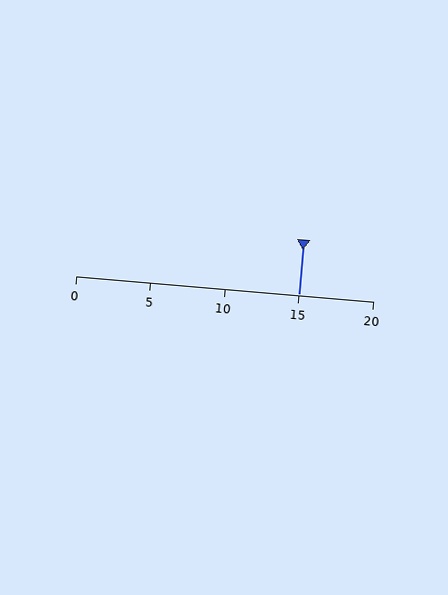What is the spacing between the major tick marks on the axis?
The major ticks are spaced 5 apart.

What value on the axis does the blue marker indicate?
The marker indicates approximately 15.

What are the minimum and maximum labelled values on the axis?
The axis runs from 0 to 20.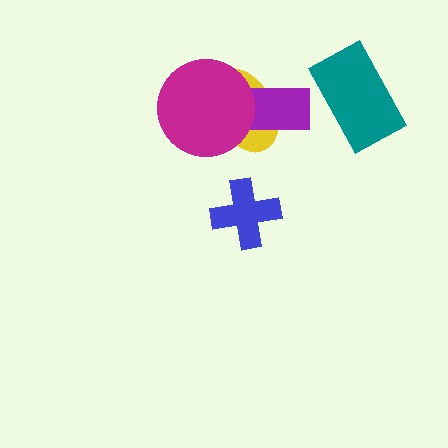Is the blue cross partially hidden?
No, no other shape covers it.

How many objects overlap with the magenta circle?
2 objects overlap with the magenta circle.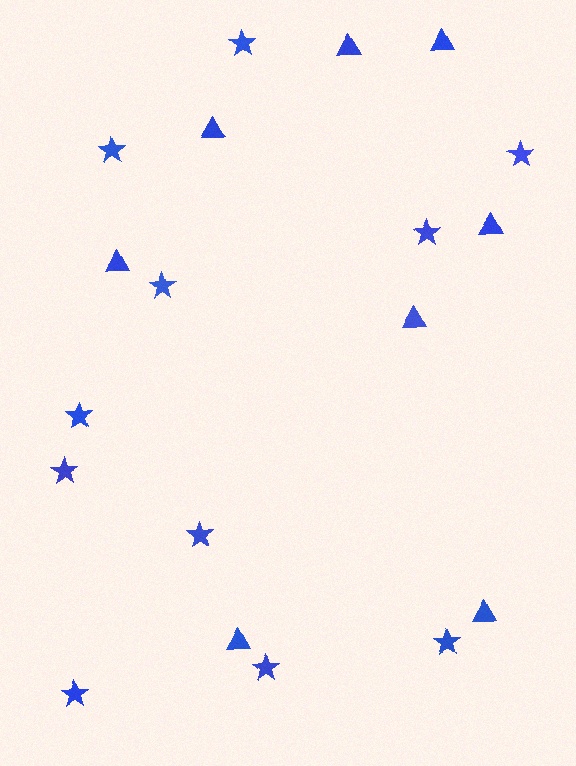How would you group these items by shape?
There are 2 groups: one group of triangles (8) and one group of stars (11).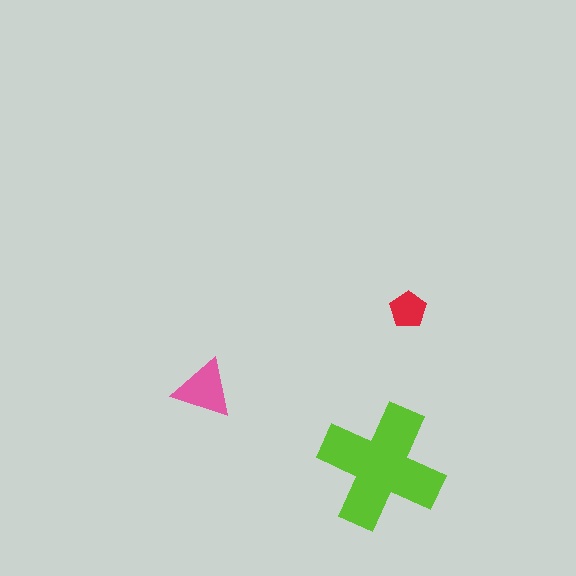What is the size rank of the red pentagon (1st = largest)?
3rd.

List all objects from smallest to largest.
The red pentagon, the pink triangle, the lime cross.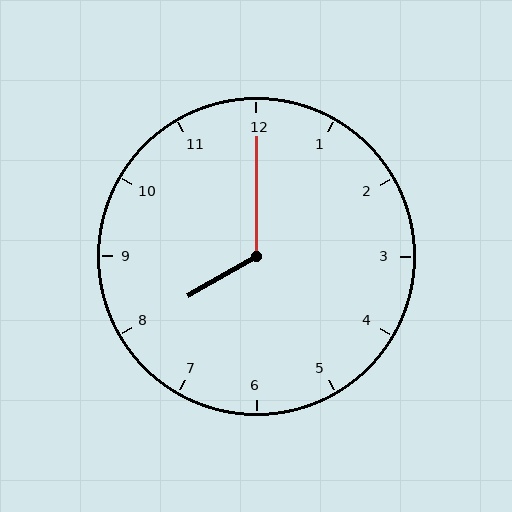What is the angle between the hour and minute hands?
Approximately 120 degrees.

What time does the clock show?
8:00.